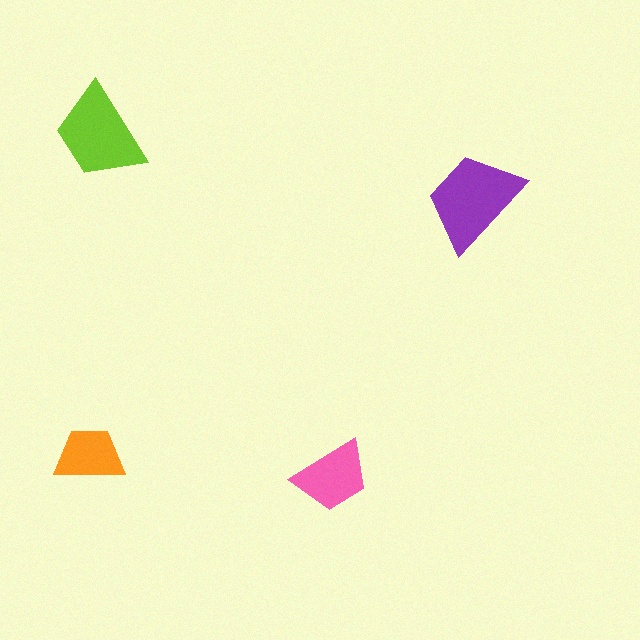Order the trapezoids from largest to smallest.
the purple one, the lime one, the pink one, the orange one.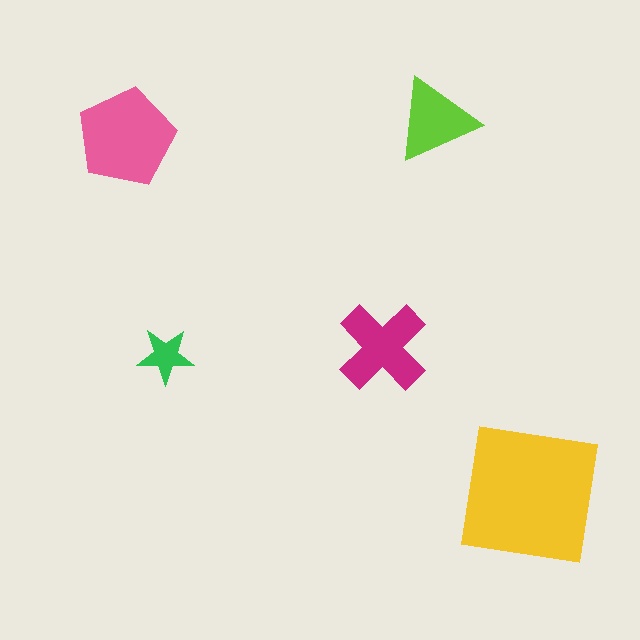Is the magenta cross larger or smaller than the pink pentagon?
Smaller.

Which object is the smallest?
The green star.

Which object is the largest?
The yellow square.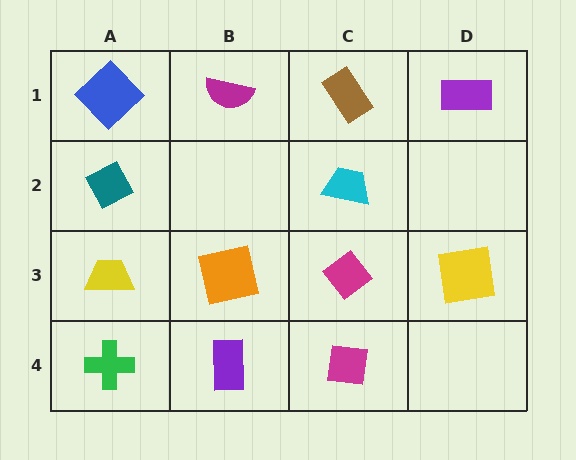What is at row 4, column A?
A green cross.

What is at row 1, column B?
A magenta semicircle.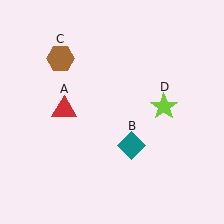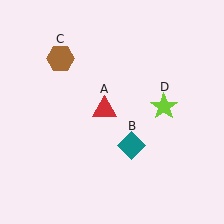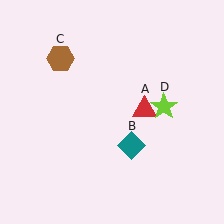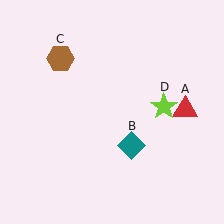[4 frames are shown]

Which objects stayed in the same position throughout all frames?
Teal diamond (object B) and brown hexagon (object C) and lime star (object D) remained stationary.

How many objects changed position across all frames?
1 object changed position: red triangle (object A).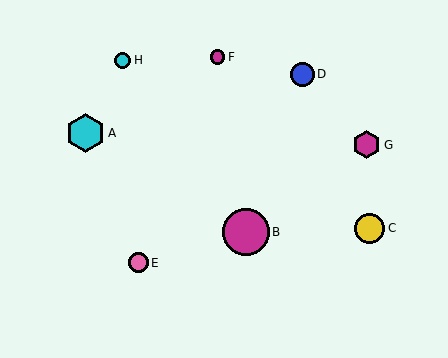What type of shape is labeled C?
Shape C is a yellow circle.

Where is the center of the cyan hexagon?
The center of the cyan hexagon is at (86, 133).